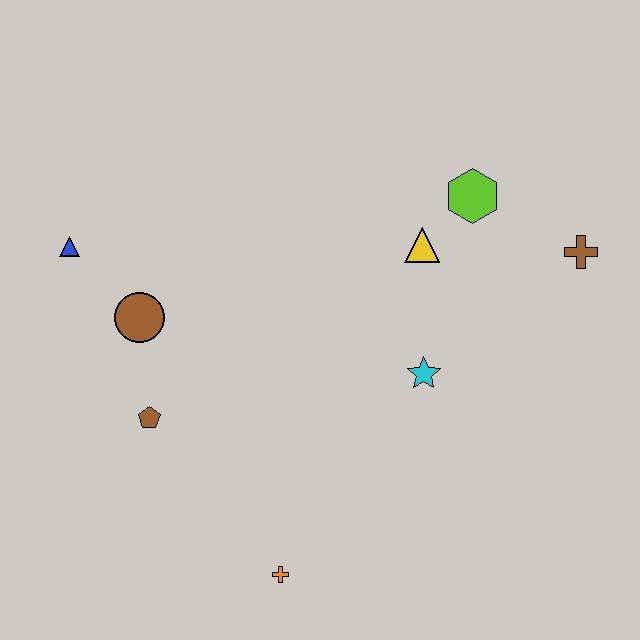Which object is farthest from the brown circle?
The brown cross is farthest from the brown circle.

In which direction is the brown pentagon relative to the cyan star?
The brown pentagon is to the left of the cyan star.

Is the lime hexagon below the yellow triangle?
No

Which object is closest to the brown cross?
The lime hexagon is closest to the brown cross.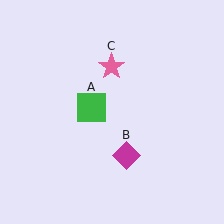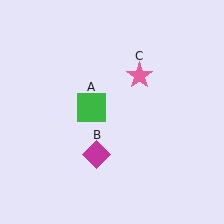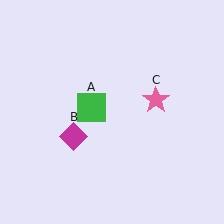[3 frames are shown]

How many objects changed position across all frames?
2 objects changed position: magenta diamond (object B), pink star (object C).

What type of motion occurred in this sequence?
The magenta diamond (object B), pink star (object C) rotated clockwise around the center of the scene.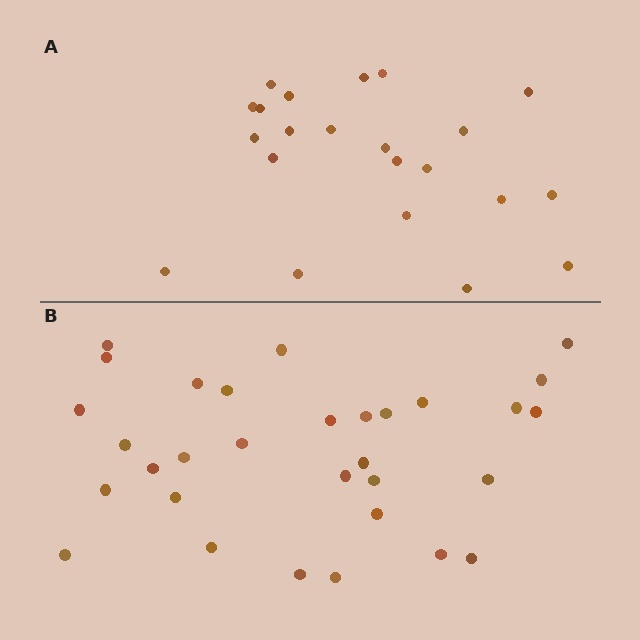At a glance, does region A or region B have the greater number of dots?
Region B (the bottom region) has more dots.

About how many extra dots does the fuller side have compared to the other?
Region B has roughly 8 or so more dots than region A.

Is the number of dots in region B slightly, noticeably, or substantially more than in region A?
Region B has noticeably more, but not dramatically so. The ratio is roughly 1.4 to 1.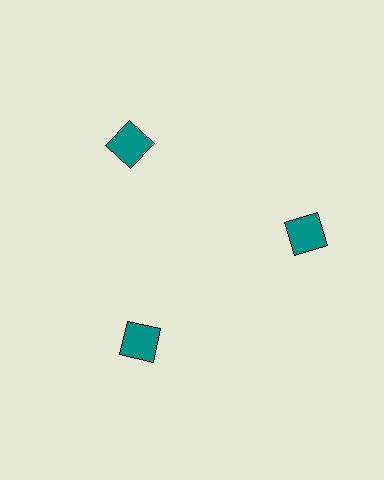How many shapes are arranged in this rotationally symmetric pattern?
There are 3 shapes, arranged in 3 groups of 1.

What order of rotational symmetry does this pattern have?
This pattern has 3-fold rotational symmetry.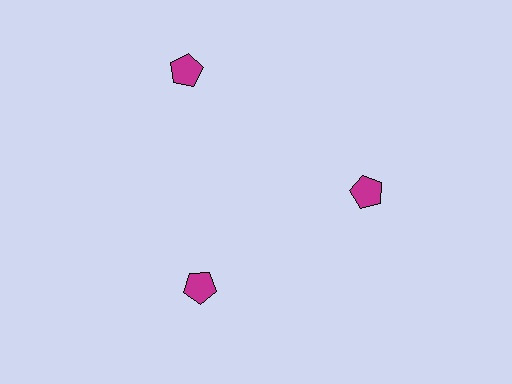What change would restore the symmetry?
The symmetry would be restored by moving it inward, back onto the ring so that all 3 pentagons sit at equal angles and equal distance from the center.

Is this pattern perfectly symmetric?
No. The 3 magenta pentagons are arranged in a ring, but one element near the 11 o'clock position is pushed outward from the center, breaking the 3-fold rotational symmetry.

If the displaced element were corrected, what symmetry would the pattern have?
It would have 3-fold rotational symmetry — the pattern would map onto itself every 120 degrees.